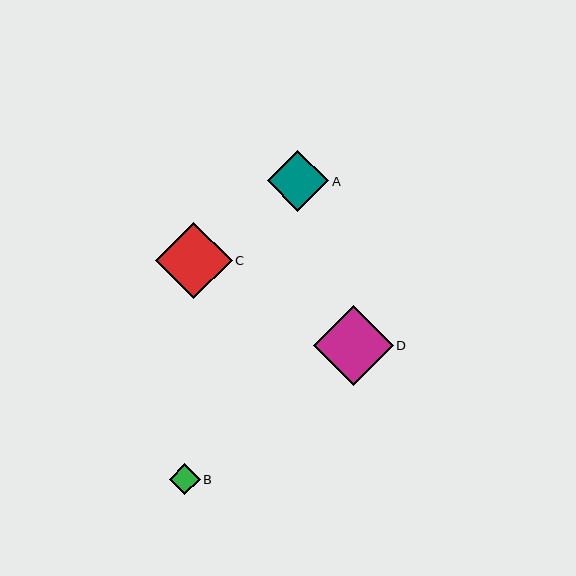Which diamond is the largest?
Diamond D is the largest with a size of approximately 80 pixels.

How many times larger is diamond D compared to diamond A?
Diamond D is approximately 1.3 times the size of diamond A.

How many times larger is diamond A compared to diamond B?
Diamond A is approximately 2.0 times the size of diamond B.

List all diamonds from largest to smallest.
From largest to smallest: D, C, A, B.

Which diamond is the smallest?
Diamond B is the smallest with a size of approximately 31 pixels.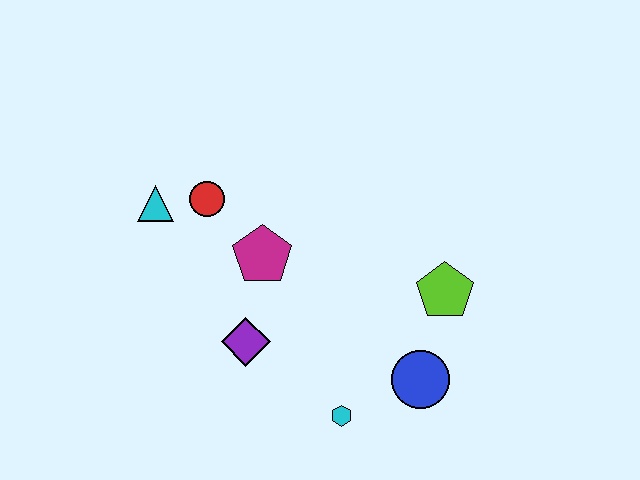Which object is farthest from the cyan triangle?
The blue circle is farthest from the cyan triangle.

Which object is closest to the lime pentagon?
The blue circle is closest to the lime pentagon.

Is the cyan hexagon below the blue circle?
Yes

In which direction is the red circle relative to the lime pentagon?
The red circle is to the left of the lime pentagon.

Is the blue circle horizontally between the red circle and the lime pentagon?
Yes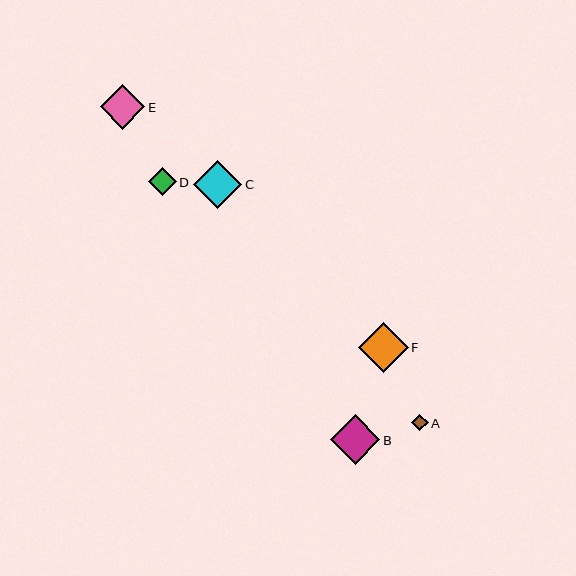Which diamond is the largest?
Diamond B is the largest with a size of approximately 49 pixels.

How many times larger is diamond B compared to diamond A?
Diamond B is approximately 3.0 times the size of diamond A.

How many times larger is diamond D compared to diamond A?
Diamond D is approximately 1.7 times the size of diamond A.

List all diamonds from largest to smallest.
From largest to smallest: B, F, C, E, D, A.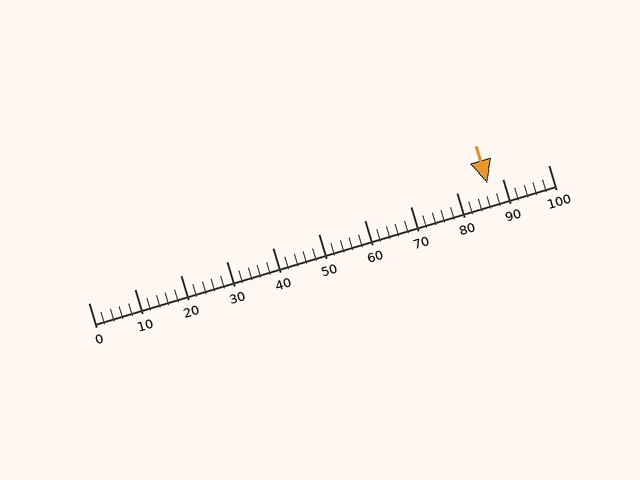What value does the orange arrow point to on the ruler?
The orange arrow points to approximately 87.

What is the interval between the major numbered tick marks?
The major tick marks are spaced 10 units apart.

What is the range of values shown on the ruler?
The ruler shows values from 0 to 100.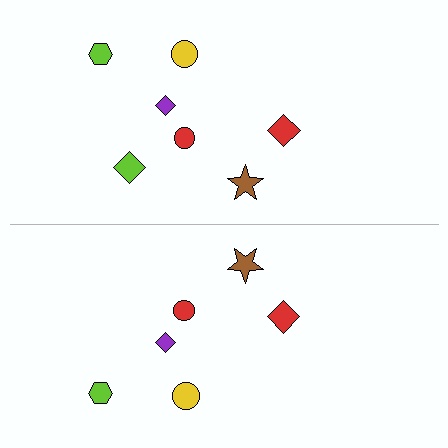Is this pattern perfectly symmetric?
No, the pattern is not perfectly symmetric. A lime diamond is missing from the bottom side.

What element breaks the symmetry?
A lime diamond is missing from the bottom side.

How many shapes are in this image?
There are 13 shapes in this image.